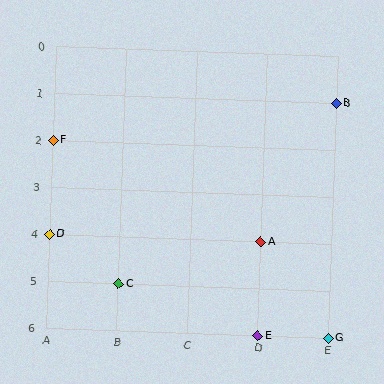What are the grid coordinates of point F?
Point F is at grid coordinates (A, 2).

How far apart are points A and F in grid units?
Points A and F are 3 columns and 2 rows apart (about 3.6 grid units diagonally).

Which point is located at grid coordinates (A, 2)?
Point F is at (A, 2).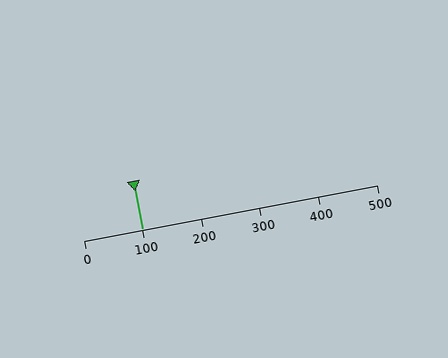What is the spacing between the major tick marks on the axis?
The major ticks are spaced 100 apart.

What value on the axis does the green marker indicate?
The marker indicates approximately 100.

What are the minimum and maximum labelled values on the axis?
The axis runs from 0 to 500.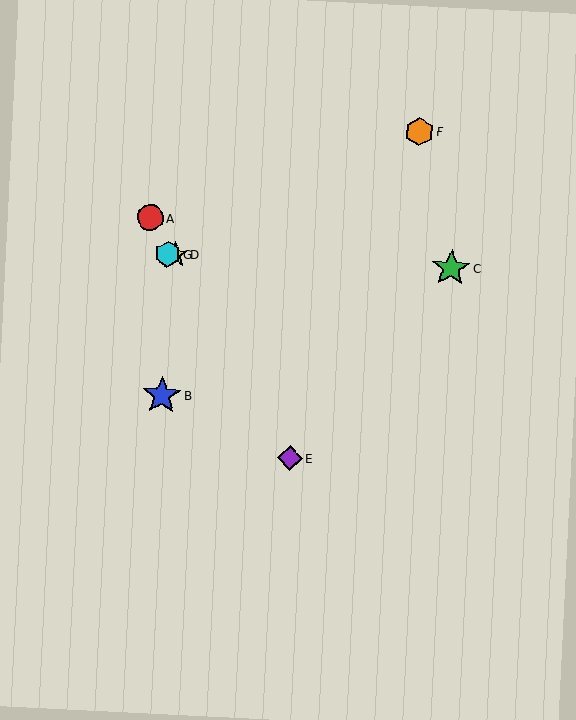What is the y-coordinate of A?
Object A is at y≈218.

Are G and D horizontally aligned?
Yes, both are at y≈254.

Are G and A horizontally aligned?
No, G is at y≈254 and A is at y≈218.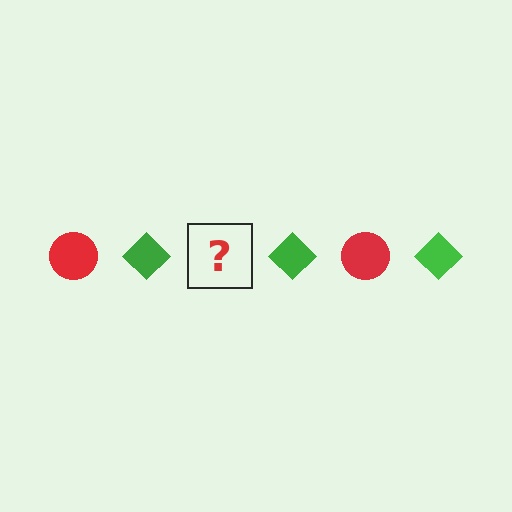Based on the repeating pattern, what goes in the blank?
The blank should be a red circle.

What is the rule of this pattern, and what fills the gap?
The rule is that the pattern alternates between red circle and green diamond. The gap should be filled with a red circle.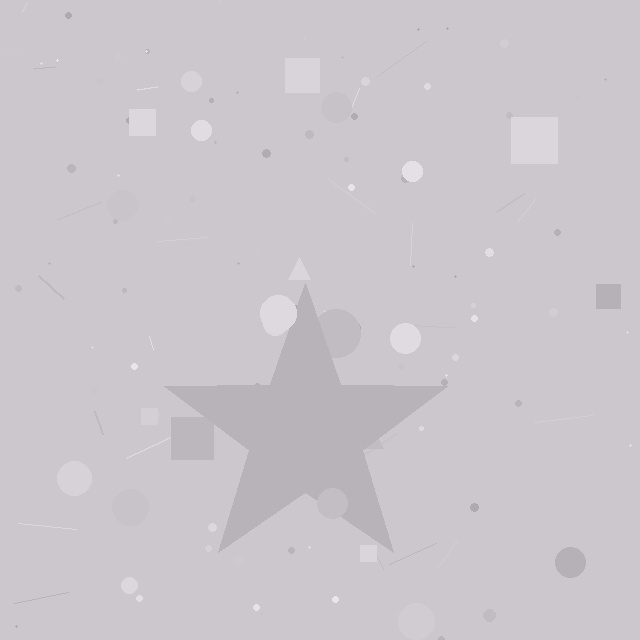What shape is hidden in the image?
A star is hidden in the image.